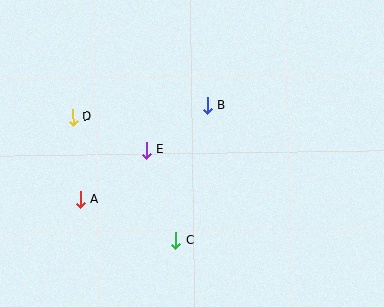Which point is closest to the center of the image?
Point E at (146, 150) is closest to the center.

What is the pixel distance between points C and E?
The distance between C and E is 95 pixels.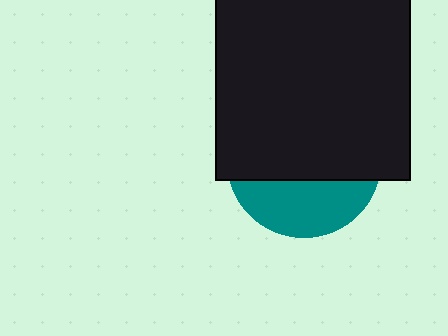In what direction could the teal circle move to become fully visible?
The teal circle could move down. That would shift it out from behind the black square entirely.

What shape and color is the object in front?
The object in front is a black square.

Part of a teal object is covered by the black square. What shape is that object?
It is a circle.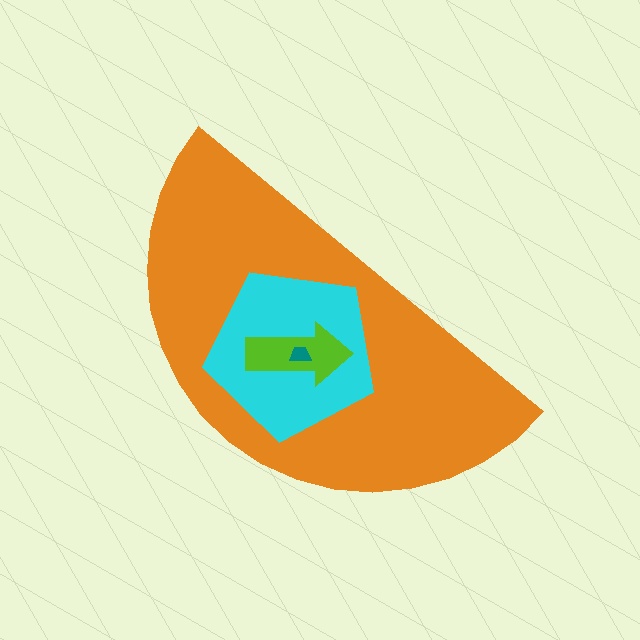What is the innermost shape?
The teal trapezoid.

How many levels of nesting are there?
4.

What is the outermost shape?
The orange semicircle.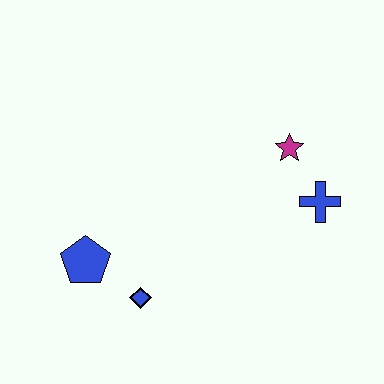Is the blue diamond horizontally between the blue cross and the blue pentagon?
Yes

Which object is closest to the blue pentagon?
The blue diamond is closest to the blue pentagon.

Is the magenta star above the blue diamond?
Yes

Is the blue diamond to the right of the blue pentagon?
Yes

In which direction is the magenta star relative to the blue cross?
The magenta star is above the blue cross.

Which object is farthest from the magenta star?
The blue pentagon is farthest from the magenta star.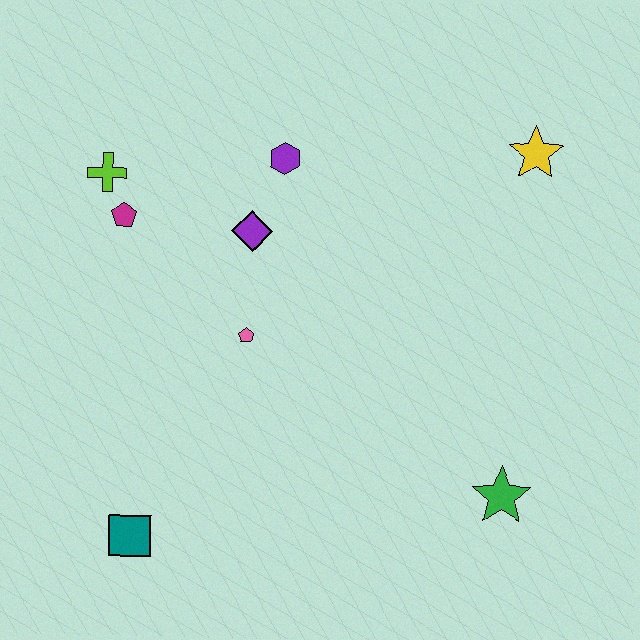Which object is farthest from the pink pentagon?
The yellow star is farthest from the pink pentagon.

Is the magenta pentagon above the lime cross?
No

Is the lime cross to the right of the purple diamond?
No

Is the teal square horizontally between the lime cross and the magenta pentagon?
No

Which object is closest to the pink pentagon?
The purple diamond is closest to the pink pentagon.